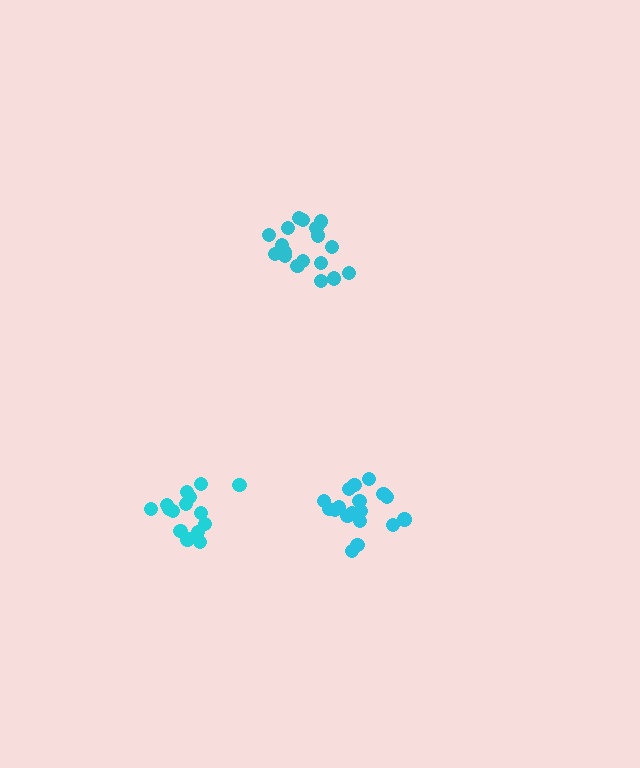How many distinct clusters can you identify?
There are 3 distinct clusters.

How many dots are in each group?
Group 1: 16 dots, Group 2: 18 dots, Group 3: 18 dots (52 total).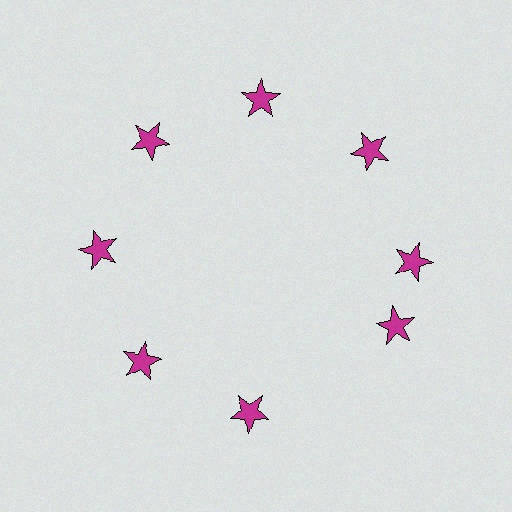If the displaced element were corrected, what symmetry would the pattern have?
It would have 8-fold rotational symmetry — the pattern would map onto itself every 45 degrees.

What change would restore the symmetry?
The symmetry would be restored by rotating it back into even spacing with its neighbors so that all 8 stars sit at equal angles and equal distance from the center.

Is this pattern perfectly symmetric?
No. The 8 magenta stars are arranged in a ring, but one element near the 4 o'clock position is rotated out of alignment along the ring, breaking the 8-fold rotational symmetry.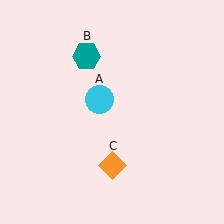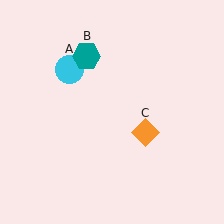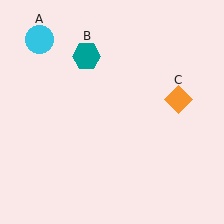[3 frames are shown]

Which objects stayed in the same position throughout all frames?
Teal hexagon (object B) remained stationary.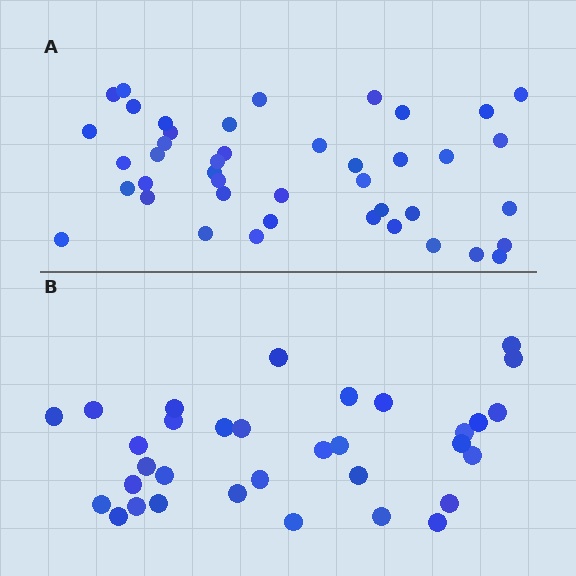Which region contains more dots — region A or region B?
Region A (the top region) has more dots.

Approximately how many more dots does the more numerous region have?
Region A has roughly 10 or so more dots than region B.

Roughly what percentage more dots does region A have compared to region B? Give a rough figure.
About 30% more.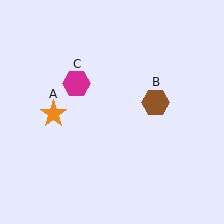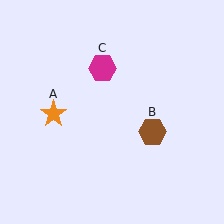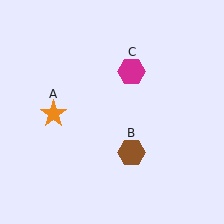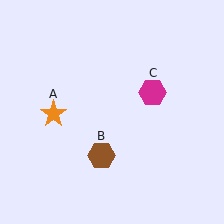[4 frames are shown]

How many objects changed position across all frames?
2 objects changed position: brown hexagon (object B), magenta hexagon (object C).